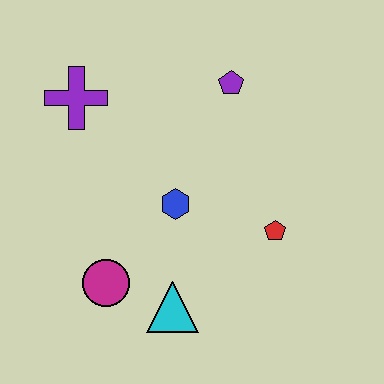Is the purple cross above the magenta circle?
Yes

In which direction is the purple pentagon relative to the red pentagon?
The purple pentagon is above the red pentagon.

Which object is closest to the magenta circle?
The cyan triangle is closest to the magenta circle.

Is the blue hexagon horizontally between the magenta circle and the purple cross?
No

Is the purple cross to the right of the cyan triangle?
No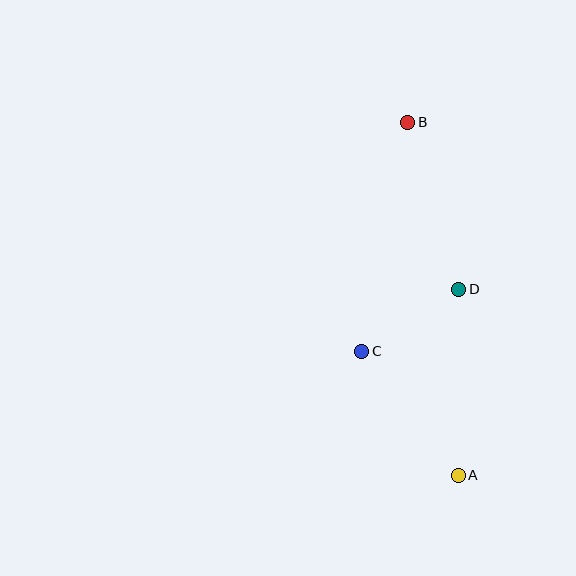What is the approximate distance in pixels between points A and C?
The distance between A and C is approximately 157 pixels.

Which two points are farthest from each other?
Points A and B are farthest from each other.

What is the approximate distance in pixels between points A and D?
The distance between A and D is approximately 186 pixels.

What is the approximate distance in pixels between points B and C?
The distance between B and C is approximately 234 pixels.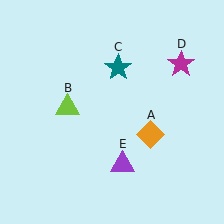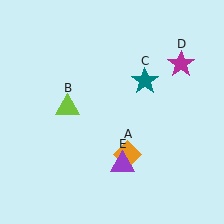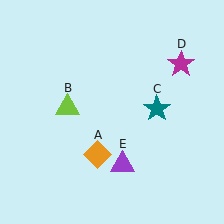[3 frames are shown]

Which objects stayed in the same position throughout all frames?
Lime triangle (object B) and magenta star (object D) and purple triangle (object E) remained stationary.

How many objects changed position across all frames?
2 objects changed position: orange diamond (object A), teal star (object C).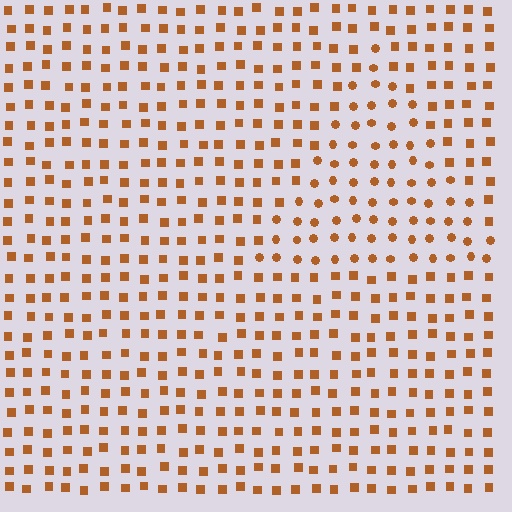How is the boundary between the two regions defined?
The boundary is defined by a change in element shape: circles inside vs. squares outside. All elements share the same color and spacing.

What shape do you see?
I see a triangle.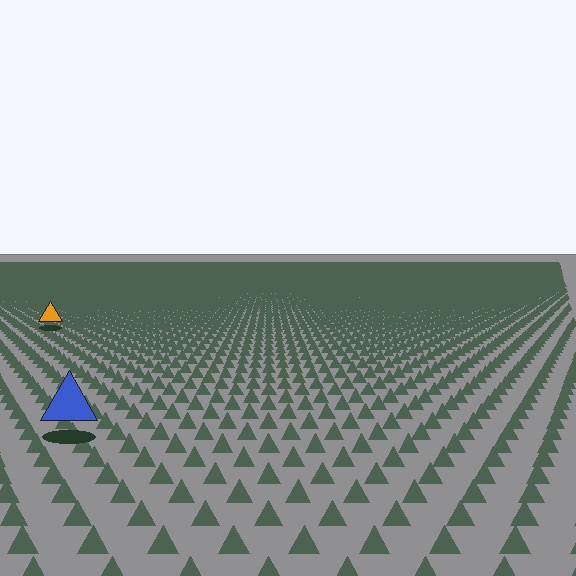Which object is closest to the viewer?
The blue triangle is closest. The texture marks near it are larger and more spread out.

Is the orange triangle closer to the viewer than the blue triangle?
No. The blue triangle is closer — you can tell from the texture gradient: the ground texture is coarser near it.